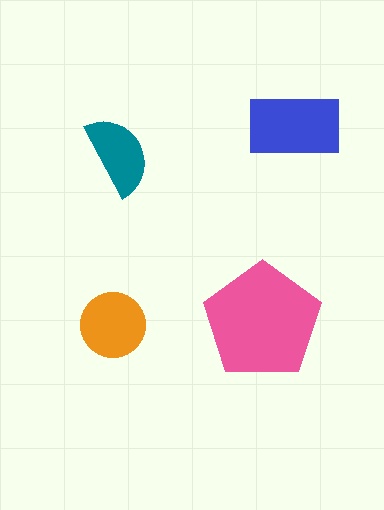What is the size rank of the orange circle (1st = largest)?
3rd.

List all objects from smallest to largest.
The teal semicircle, the orange circle, the blue rectangle, the pink pentagon.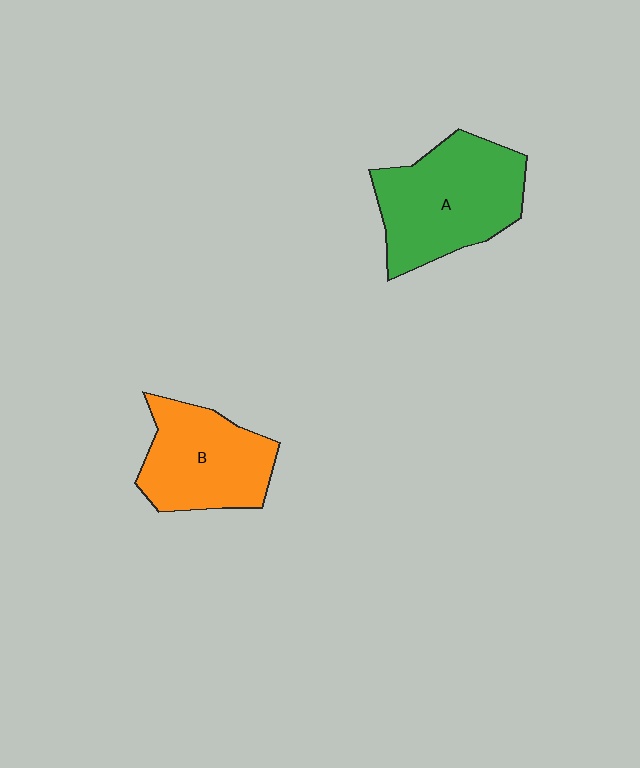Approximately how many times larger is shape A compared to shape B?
Approximately 1.2 times.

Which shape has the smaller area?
Shape B (orange).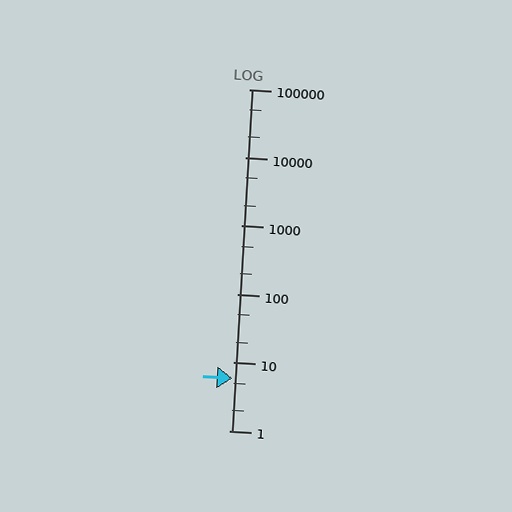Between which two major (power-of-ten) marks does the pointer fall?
The pointer is between 1 and 10.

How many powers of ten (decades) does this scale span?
The scale spans 5 decades, from 1 to 100000.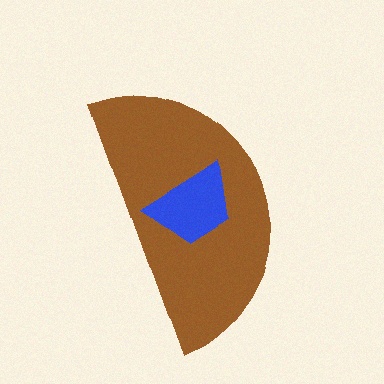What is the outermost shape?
The brown semicircle.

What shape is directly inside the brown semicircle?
The blue trapezoid.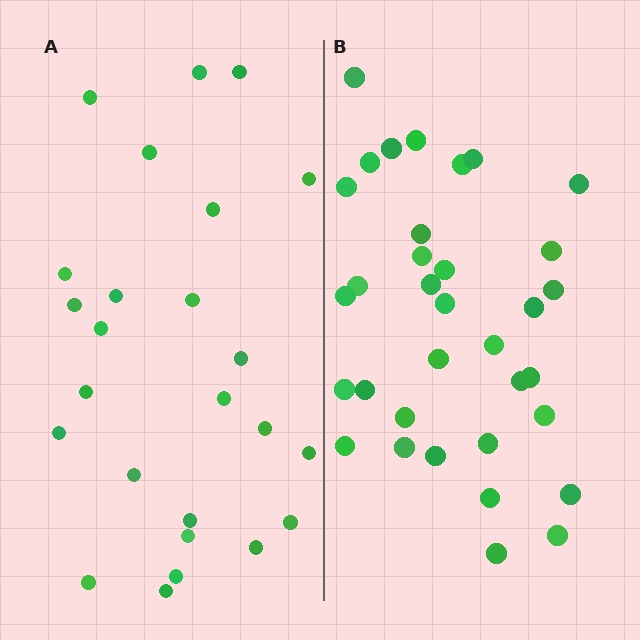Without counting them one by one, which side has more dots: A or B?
Region B (the right region) has more dots.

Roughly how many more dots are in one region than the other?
Region B has roughly 8 or so more dots than region A.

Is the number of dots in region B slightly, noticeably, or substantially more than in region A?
Region B has noticeably more, but not dramatically so. The ratio is roughly 1.4 to 1.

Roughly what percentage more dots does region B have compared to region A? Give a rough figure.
About 35% more.